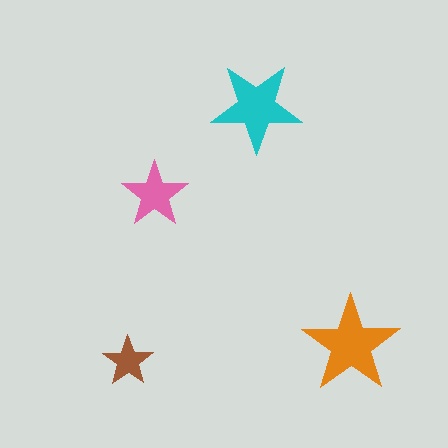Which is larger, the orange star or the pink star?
The orange one.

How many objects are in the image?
There are 4 objects in the image.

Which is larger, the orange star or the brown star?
The orange one.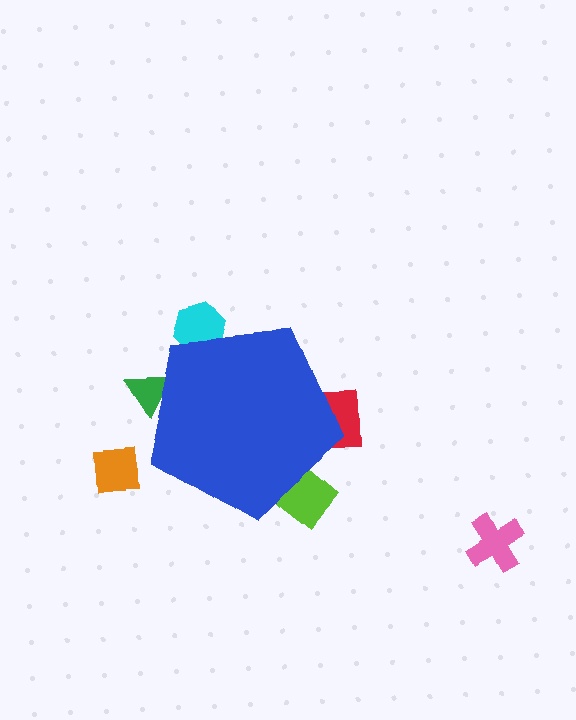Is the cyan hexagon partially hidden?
Yes, the cyan hexagon is partially hidden behind the blue pentagon.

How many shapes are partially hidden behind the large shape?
4 shapes are partially hidden.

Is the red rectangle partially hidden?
Yes, the red rectangle is partially hidden behind the blue pentagon.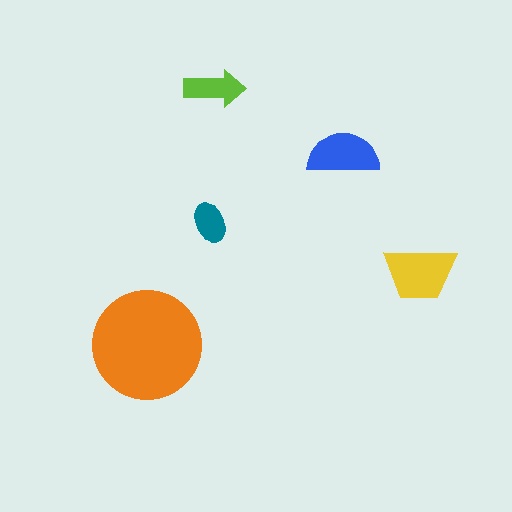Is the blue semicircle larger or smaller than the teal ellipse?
Larger.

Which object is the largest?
The orange circle.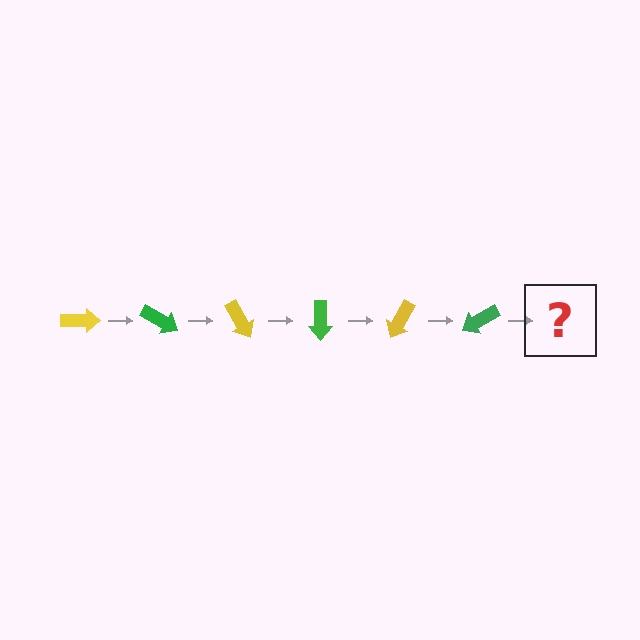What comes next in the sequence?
The next element should be a yellow arrow, rotated 180 degrees from the start.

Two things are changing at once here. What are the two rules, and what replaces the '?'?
The two rules are that it rotates 30 degrees each step and the color cycles through yellow and green. The '?' should be a yellow arrow, rotated 180 degrees from the start.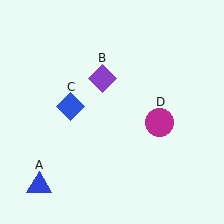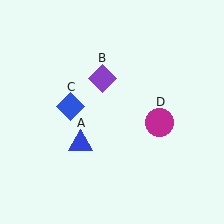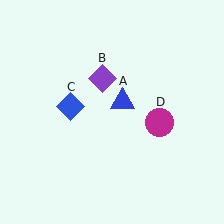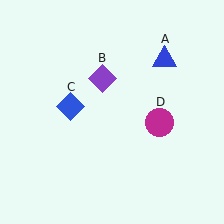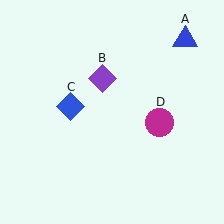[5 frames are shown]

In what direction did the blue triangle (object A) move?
The blue triangle (object A) moved up and to the right.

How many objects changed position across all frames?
1 object changed position: blue triangle (object A).